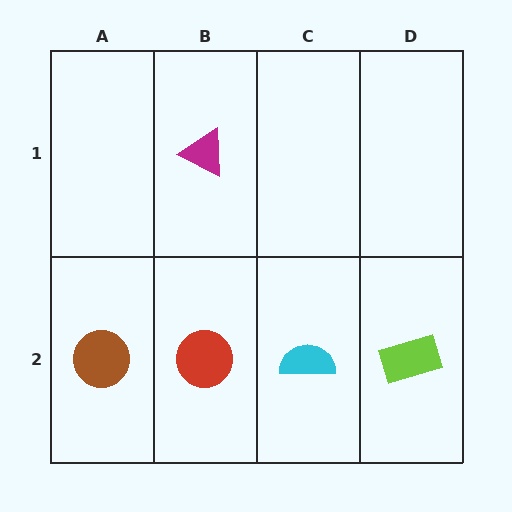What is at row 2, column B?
A red circle.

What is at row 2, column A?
A brown circle.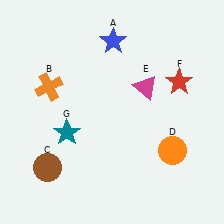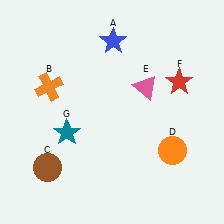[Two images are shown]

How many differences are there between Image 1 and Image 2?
There is 1 difference between the two images.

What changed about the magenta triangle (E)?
In Image 1, E is magenta. In Image 2, it changed to pink.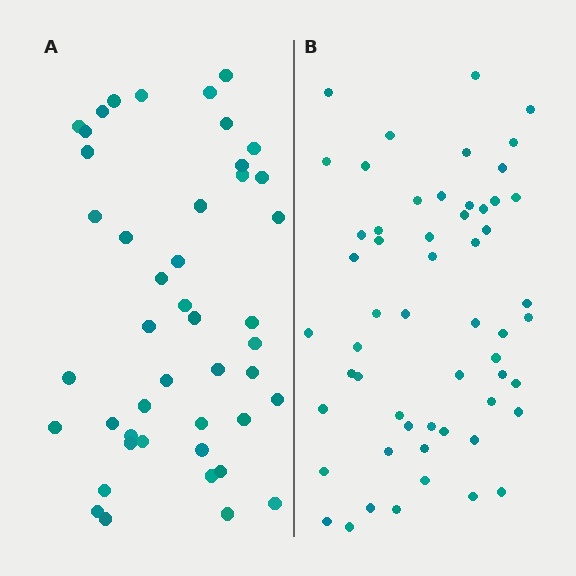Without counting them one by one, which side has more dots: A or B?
Region B (the right region) has more dots.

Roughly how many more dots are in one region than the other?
Region B has roughly 12 or so more dots than region A.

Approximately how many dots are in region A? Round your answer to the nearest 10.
About 40 dots. (The exact count is 45, which rounds to 40.)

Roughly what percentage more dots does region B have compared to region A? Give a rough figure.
About 25% more.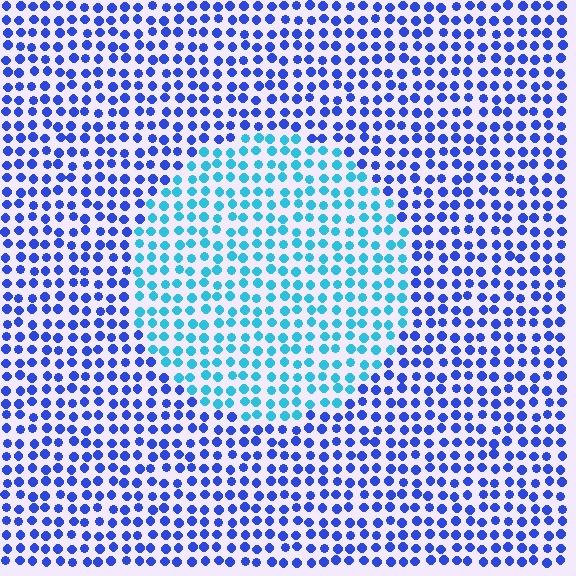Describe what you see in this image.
The image is filled with small blue elements in a uniform arrangement. A circle-shaped region is visible where the elements are tinted to a slightly different hue, forming a subtle color boundary.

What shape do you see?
I see a circle.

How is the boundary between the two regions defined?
The boundary is defined purely by a slight shift in hue (about 42 degrees). Spacing, size, and orientation are identical on both sides.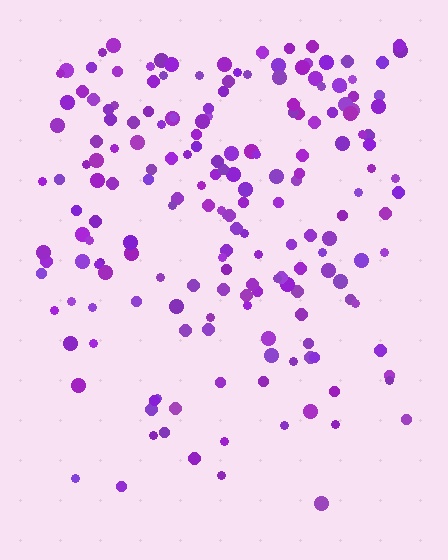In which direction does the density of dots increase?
From bottom to top, with the top side densest.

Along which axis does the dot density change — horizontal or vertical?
Vertical.